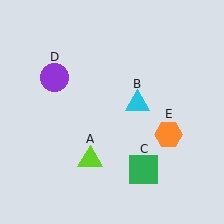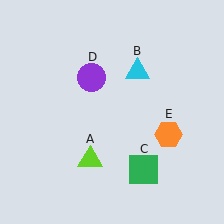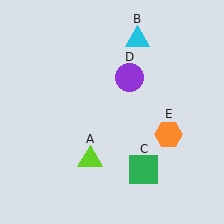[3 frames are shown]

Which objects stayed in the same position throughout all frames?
Lime triangle (object A) and green square (object C) and orange hexagon (object E) remained stationary.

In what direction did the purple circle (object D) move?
The purple circle (object D) moved right.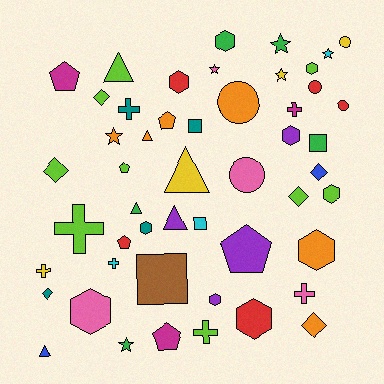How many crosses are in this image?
There are 7 crosses.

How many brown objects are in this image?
There is 1 brown object.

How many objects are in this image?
There are 50 objects.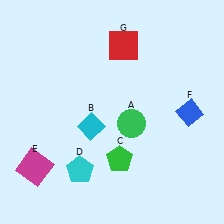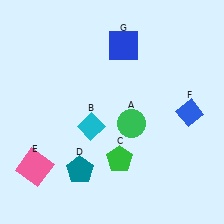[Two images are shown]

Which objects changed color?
D changed from cyan to teal. E changed from magenta to pink. G changed from red to blue.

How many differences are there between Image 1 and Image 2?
There are 3 differences between the two images.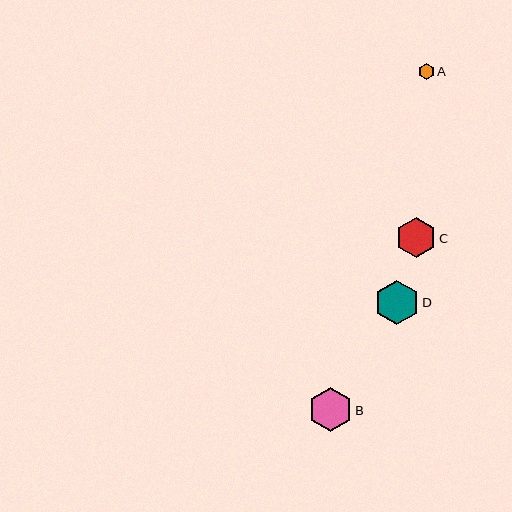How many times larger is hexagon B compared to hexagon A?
Hexagon B is approximately 2.7 times the size of hexagon A.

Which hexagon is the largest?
Hexagon D is the largest with a size of approximately 45 pixels.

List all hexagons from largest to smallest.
From largest to smallest: D, B, C, A.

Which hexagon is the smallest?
Hexagon A is the smallest with a size of approximately 16 pixels.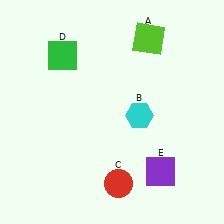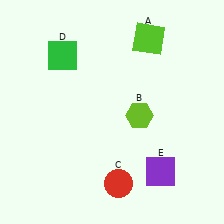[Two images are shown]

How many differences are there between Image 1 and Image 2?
There is 1 difference between the two images.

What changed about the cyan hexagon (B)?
In Image 1, B is cyan. In Image 2, it changed to lime.